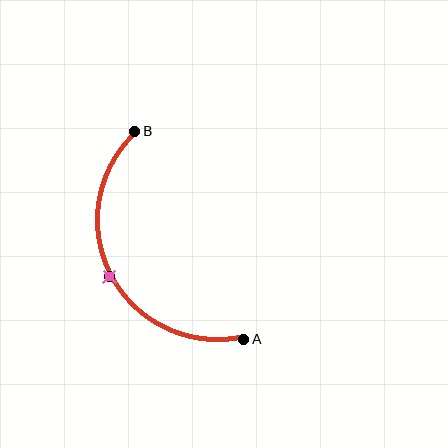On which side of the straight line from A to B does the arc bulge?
The arc bulges to the left of the straight line connecting A and B.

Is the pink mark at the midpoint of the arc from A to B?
Yes. The pink mark lies on the arc at equal arc-length from both A and B — it is the arc midpoint.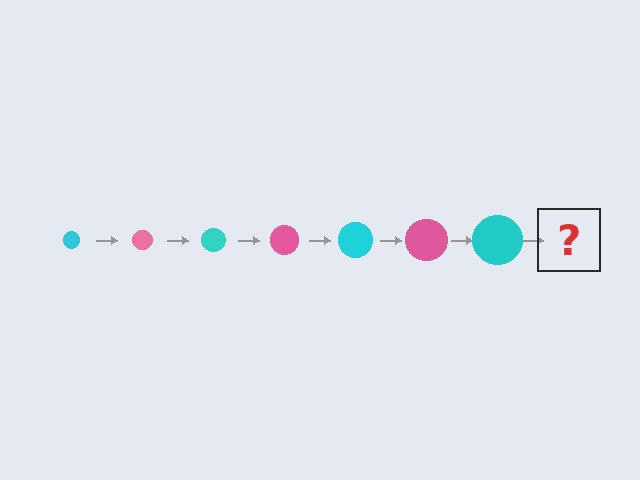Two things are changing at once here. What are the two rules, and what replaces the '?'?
The two rules are that the circle grows larger each step and the color cycles through cyan and pink. The '?' should be a pink circle, larger than the previous one.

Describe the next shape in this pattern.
It should be a pink circle, larger than the previous one.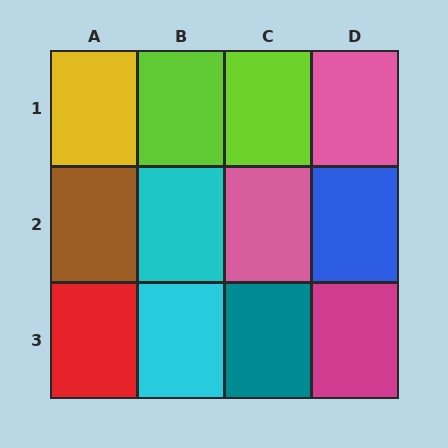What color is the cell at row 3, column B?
Cyan.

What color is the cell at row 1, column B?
Lime.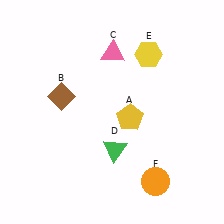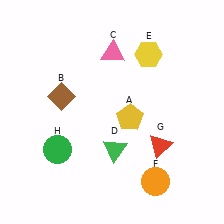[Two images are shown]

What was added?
A red triangle (G), a green circle (H) were added in Image 2.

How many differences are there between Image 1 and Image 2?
There are 2 differences between the two images.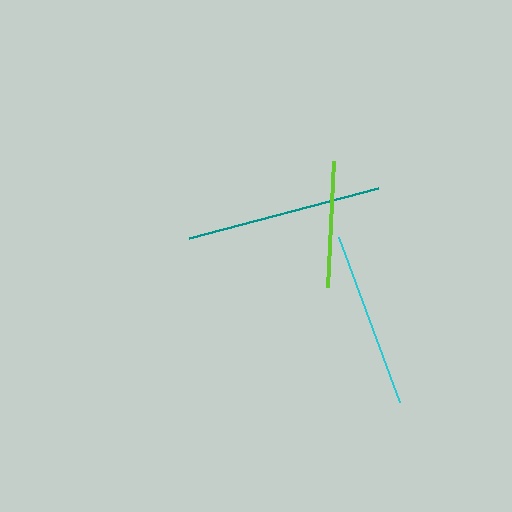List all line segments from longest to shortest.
From longest to shortest: teal, cyan, lime.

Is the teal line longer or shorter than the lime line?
The teal line is longer than the lime line.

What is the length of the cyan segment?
The cyan segment is approximately 176 pixels long.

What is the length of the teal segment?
The teal segment is approximately 196 pixels long.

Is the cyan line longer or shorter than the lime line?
The cyan line is longer than the lime line.